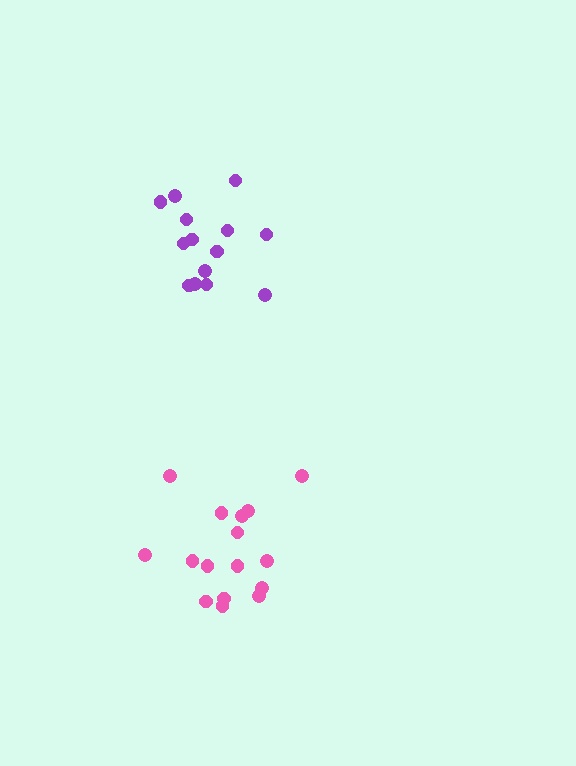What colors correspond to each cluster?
The clusters are colored: purple, pink.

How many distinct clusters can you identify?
There are 2 distinct clusters.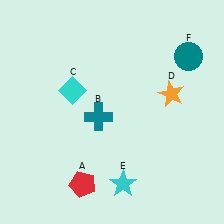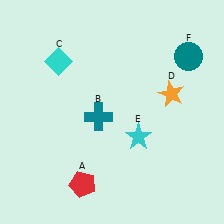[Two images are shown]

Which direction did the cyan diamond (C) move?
The cyan diamond (C) moved up.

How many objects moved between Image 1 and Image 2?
2 objects moved between the two images.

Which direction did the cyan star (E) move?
The cyan star (E) moved up.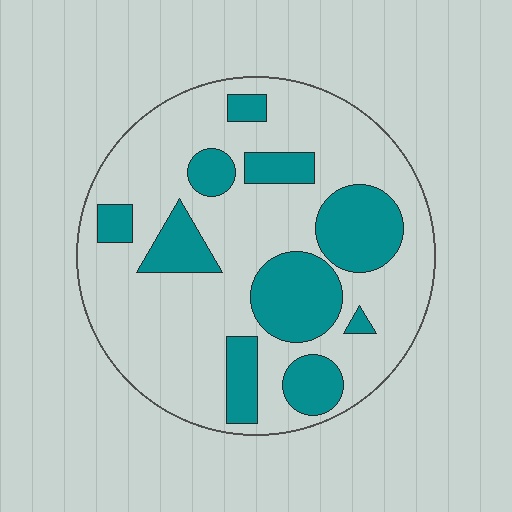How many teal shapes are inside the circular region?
10.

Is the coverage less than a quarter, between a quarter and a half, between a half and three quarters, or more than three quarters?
Between a quarter and a half.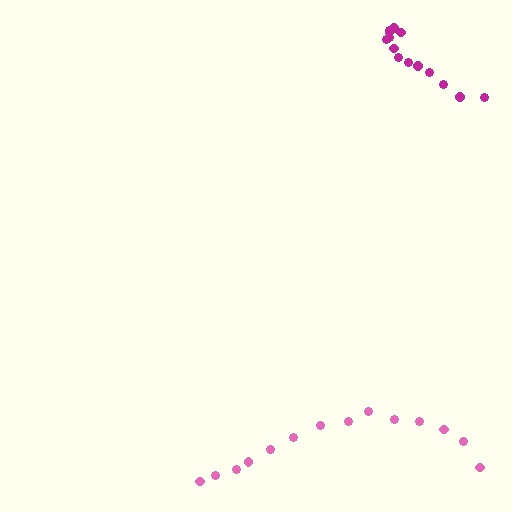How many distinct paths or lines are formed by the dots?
There are 2 distinct paths.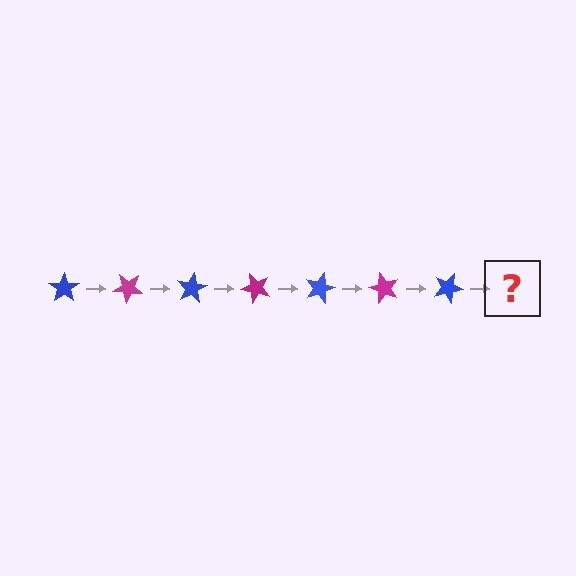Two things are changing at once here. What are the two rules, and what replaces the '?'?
The two rules are that it rotates 40 degrees each step and the color cycles through blue and magenta. The '?' should be a magenta star, rotated 280 degrees from the start.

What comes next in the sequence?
The next element should be a magenta star, rotated 280 degrees from the start.